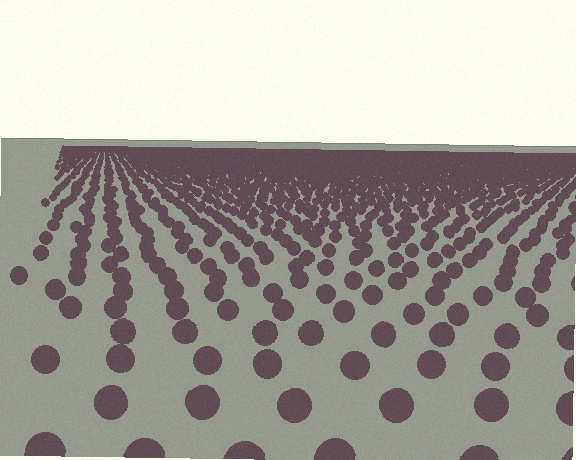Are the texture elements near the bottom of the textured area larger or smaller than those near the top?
Larger. Near the bottom, elements are closer to the viewer and appear at a bigger on-screen size.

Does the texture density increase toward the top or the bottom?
Density increases toward the top.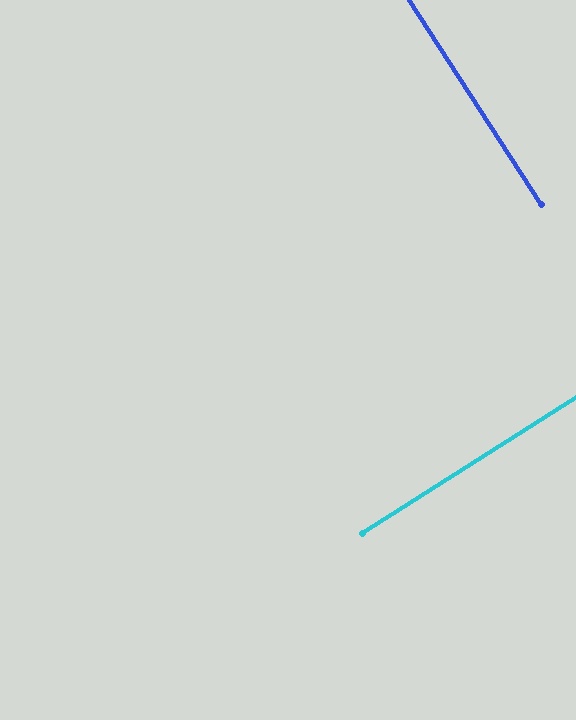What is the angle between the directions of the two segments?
Approximately 90 degrees.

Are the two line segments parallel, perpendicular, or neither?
Perpendicular — they meet at approximately 90°.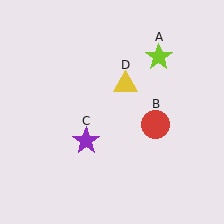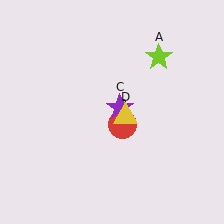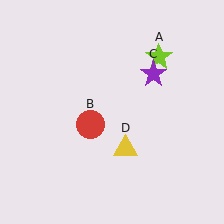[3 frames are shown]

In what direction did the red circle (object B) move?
The red circle (object B) moved left.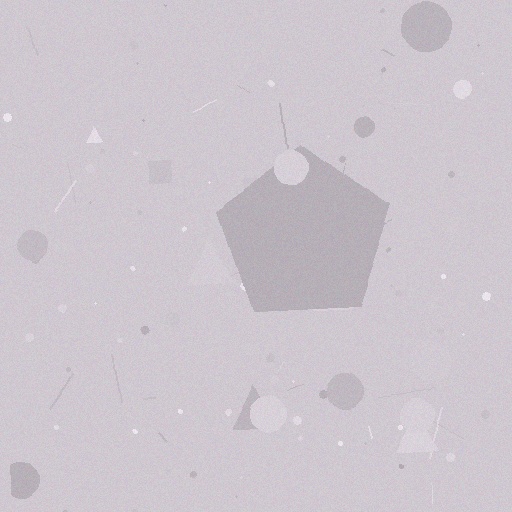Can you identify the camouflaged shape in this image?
The camouflaged shape is a pentagon.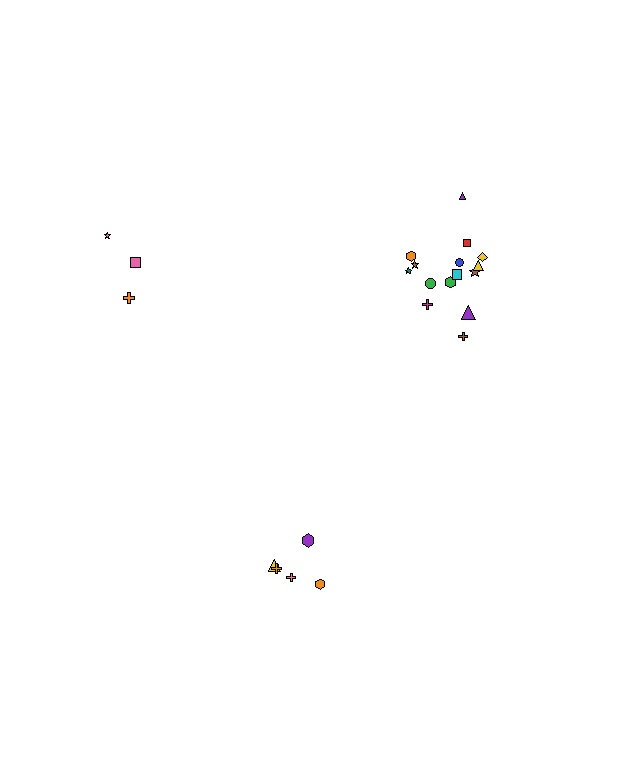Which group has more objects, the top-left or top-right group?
The top-right group.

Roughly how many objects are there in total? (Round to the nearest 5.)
Roughly 25 objects in total.